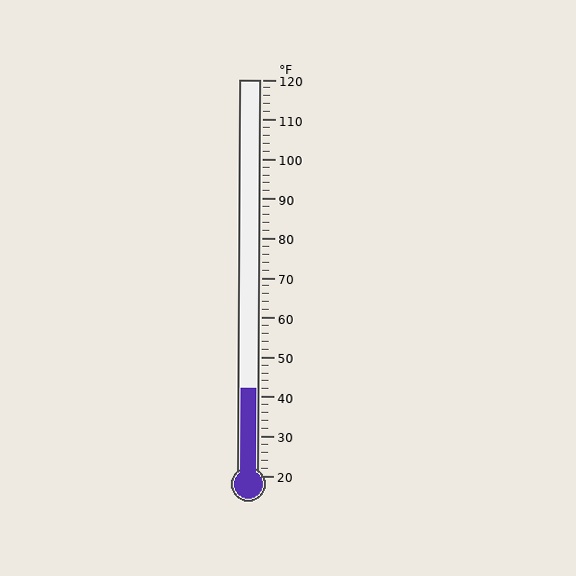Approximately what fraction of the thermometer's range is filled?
The thermometer is filled to approximately 20% of its range.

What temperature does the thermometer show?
The thermometer shows approximately 42°F.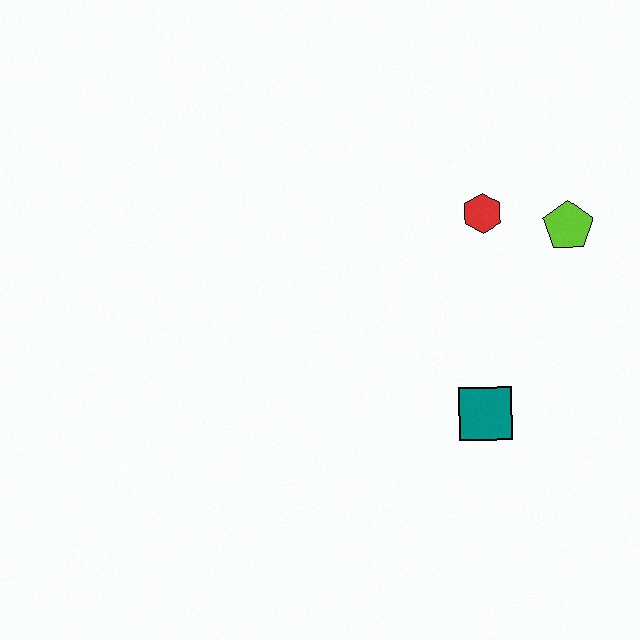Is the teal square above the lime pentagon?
No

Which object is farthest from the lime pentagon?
The teal square is farthest from the lime pentagon.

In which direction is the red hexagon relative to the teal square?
The red hexagon is above the teal square.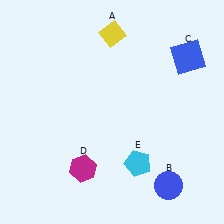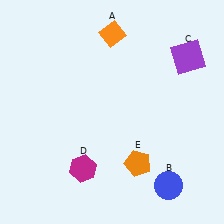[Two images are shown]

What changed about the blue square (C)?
In Image 1, C is blue. In Image 2, it changed to purple.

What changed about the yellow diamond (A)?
In Image 1, A is yellow. In Image 2, it changed to orange.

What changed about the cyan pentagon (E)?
In Image 1, E is cyan. In Image 2, it changed to orange.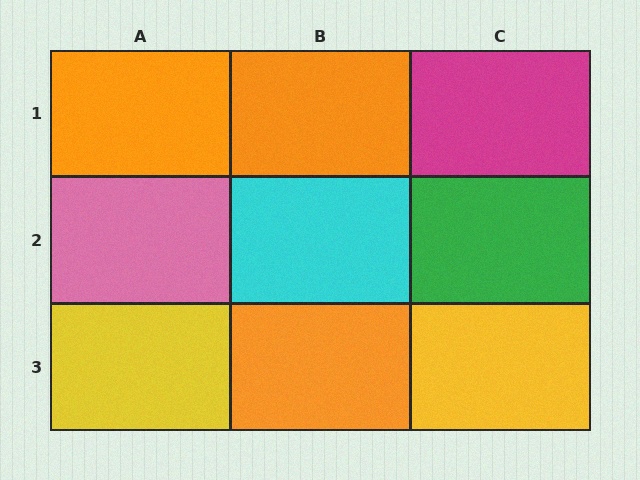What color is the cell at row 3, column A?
Yellow.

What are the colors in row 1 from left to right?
Orange, orange, magenta.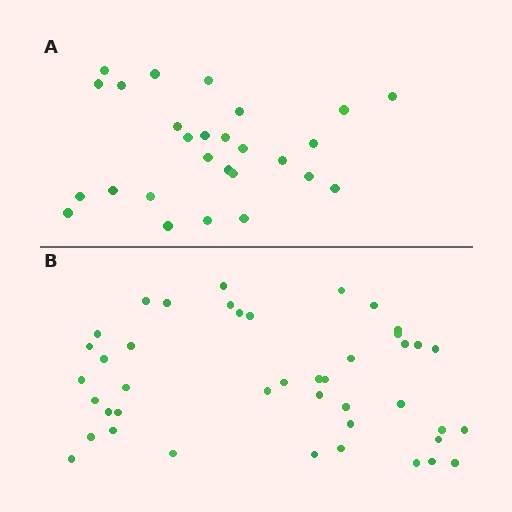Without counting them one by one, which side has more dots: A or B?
Region B (the bottom region) has more dots.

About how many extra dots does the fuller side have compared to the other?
Region B has approximately 15 more dots than region A.